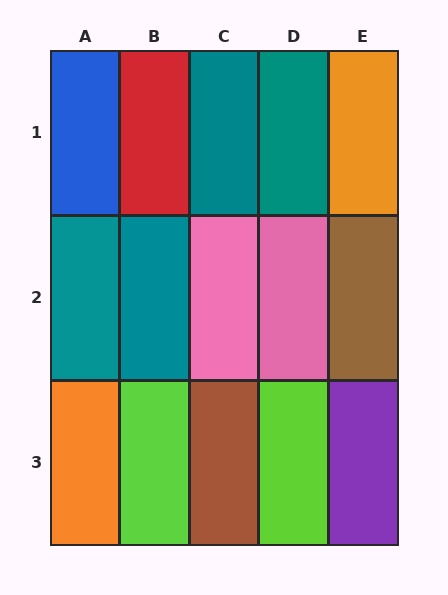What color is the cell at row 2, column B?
Teal.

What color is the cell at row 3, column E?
Purple.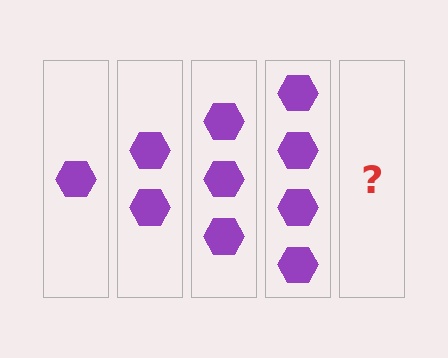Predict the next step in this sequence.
The next step is 5 hexagons.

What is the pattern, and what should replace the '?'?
The pattern is that each step adds one more hexagon. The '?' should be 5 hexagons.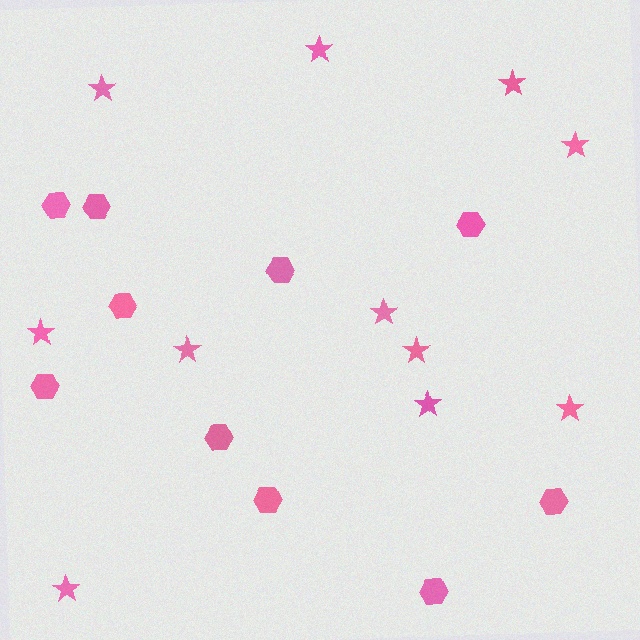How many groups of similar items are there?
There are 2 groups: one group of stars (11) and one group of hexagons (10).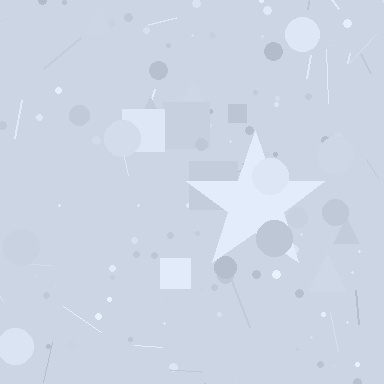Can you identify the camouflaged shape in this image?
The camouflaged shape is a star.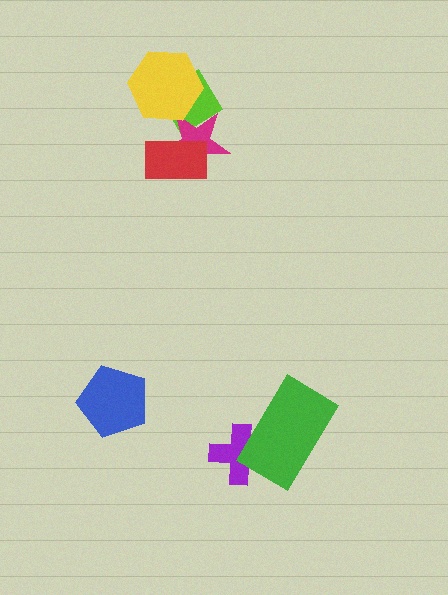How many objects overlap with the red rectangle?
1 object overlaps with the red rectangle.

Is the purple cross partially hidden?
Yes, it is partially covered by another shape.